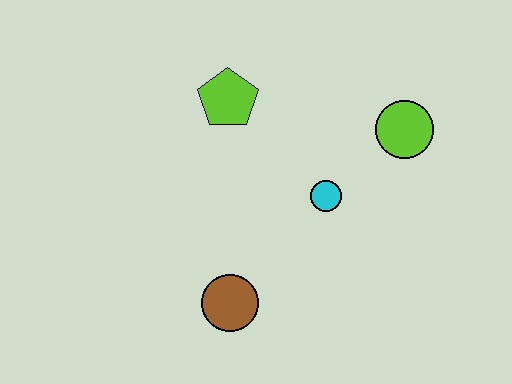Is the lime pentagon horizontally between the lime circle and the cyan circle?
No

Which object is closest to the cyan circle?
The lime circle is closest to the cyan circle.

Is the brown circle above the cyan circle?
No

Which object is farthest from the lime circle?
The brown circle is farthest from the lime circle.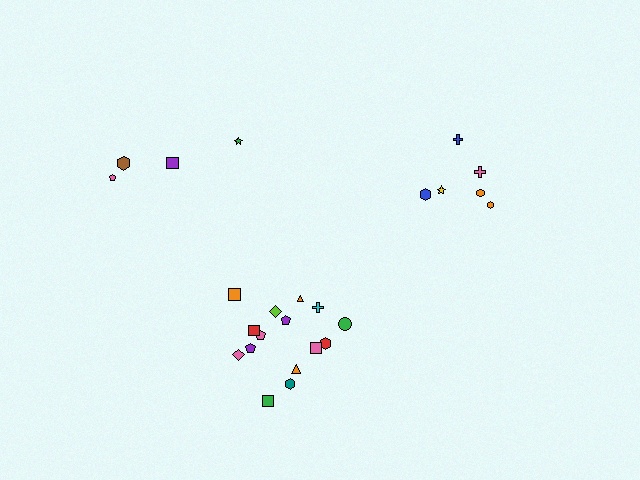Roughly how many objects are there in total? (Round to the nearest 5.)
Roughly 25 objects in total.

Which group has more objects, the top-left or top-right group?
The top-right group.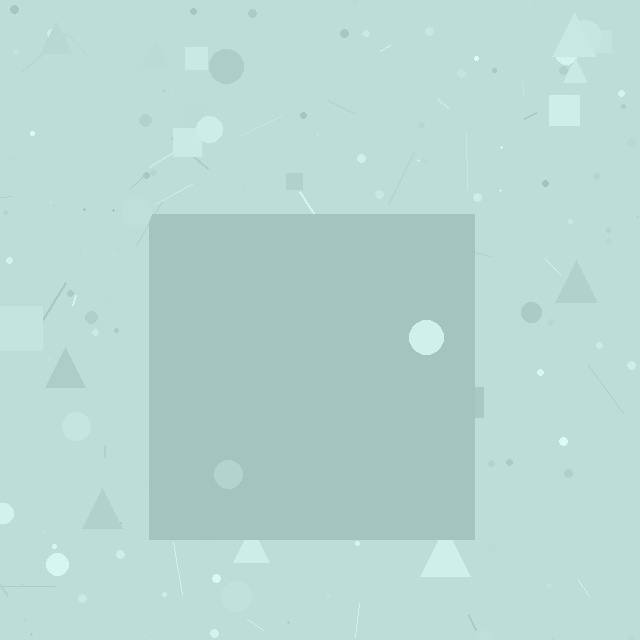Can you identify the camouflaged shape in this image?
The camouflaged shape is a square.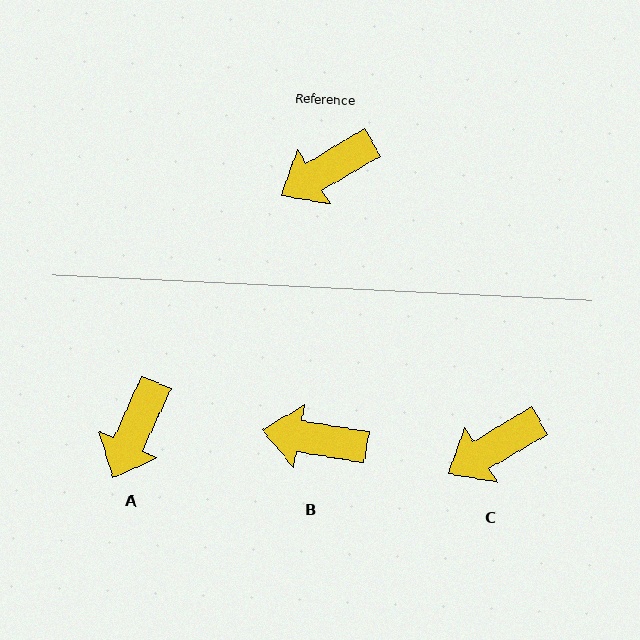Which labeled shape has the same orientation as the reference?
C.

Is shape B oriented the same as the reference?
No, it is off by about 40 degrees.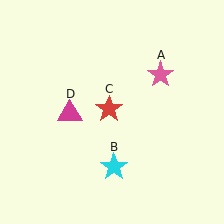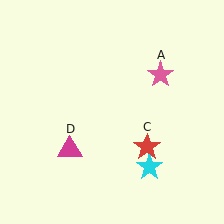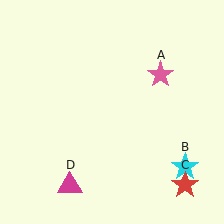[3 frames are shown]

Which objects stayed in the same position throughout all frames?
Pink star (object A) remained stationary.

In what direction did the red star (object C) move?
The red star (object C) moved down and to the right.